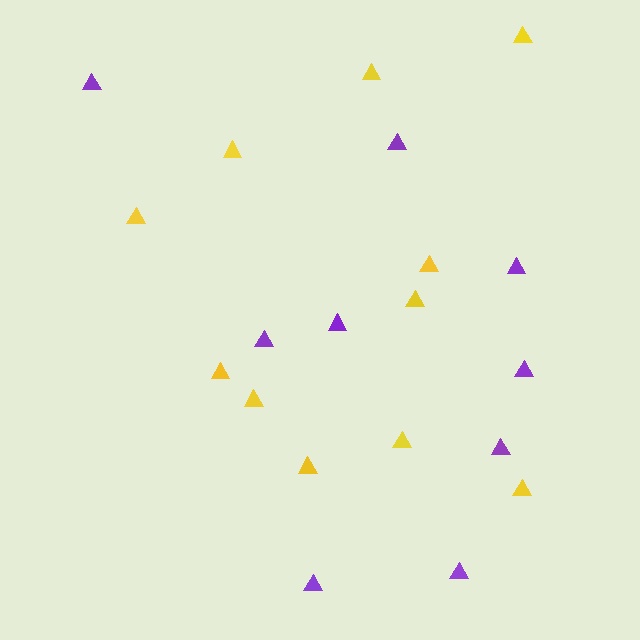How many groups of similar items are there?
There are 2 groups: one group of purple triangles (9) and one group of yellow triangles (11).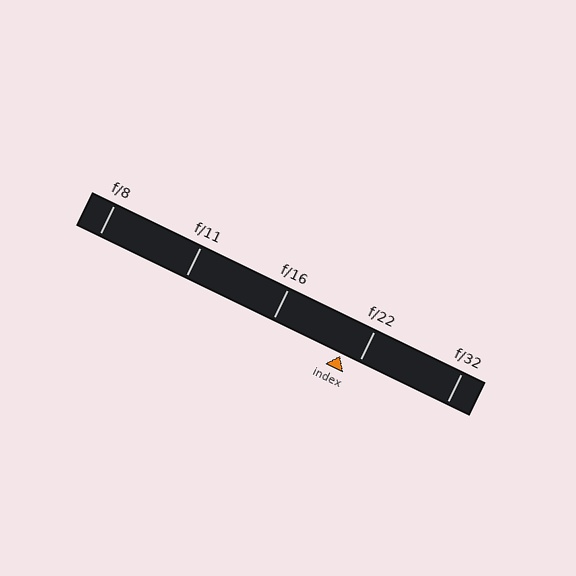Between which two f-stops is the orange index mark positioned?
The index mark is between f/16 and f/22.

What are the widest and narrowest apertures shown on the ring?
The widest aperture shown is f/8 and the narrowest is f/32.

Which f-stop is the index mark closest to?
The index mark is closest to f/22.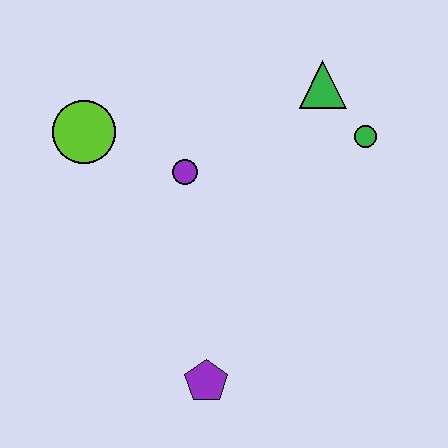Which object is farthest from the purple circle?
The purple pentagon is farthest from the purple circle.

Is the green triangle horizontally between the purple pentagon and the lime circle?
No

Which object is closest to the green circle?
The green triangle is closest to the green circle.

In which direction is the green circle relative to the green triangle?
The green circle is below the green triangle.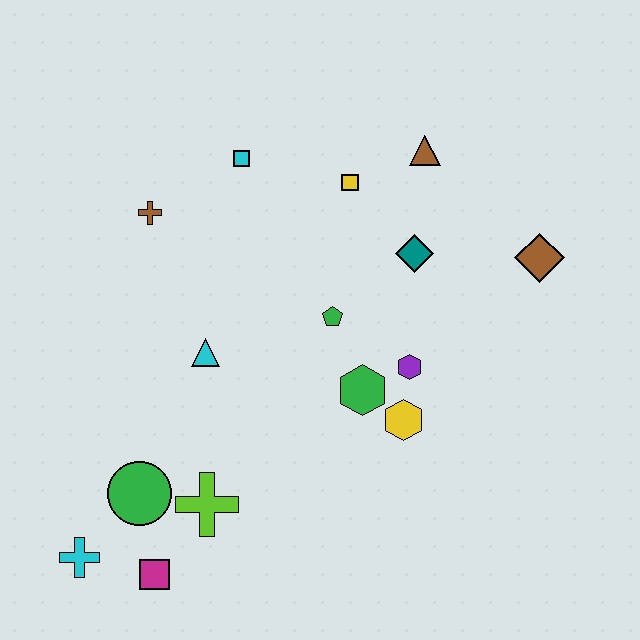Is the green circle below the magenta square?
No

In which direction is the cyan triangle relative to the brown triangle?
The cyan triangle is to the left of the brown triangle.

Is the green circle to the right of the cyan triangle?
No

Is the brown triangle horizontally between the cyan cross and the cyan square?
No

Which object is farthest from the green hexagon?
The cyan cross is farthest from the green hexagon.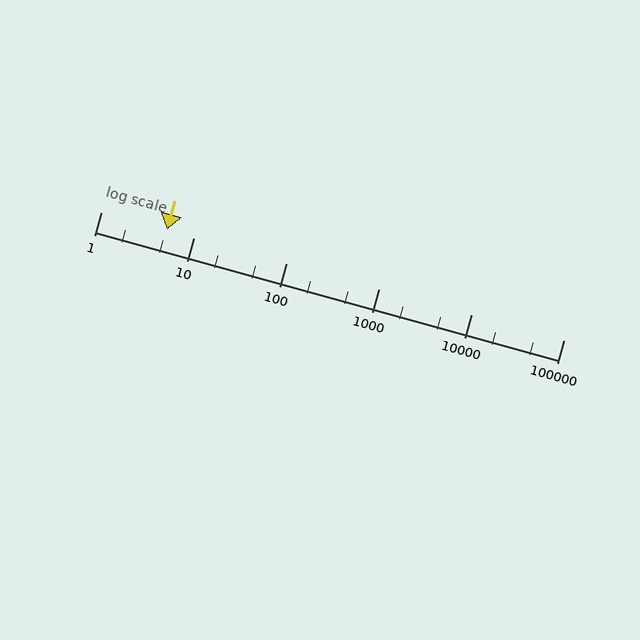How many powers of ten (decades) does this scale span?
The scale spans 5 decades, from 1 to 100000.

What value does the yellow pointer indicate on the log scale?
The pointer indicates approximately 5.2.